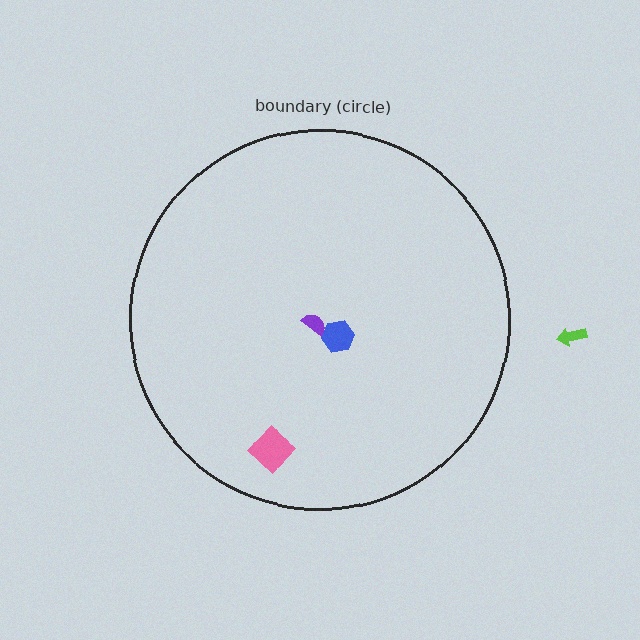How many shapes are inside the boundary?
3 inside, 1 outside.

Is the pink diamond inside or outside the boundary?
Inside.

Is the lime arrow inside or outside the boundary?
Outside.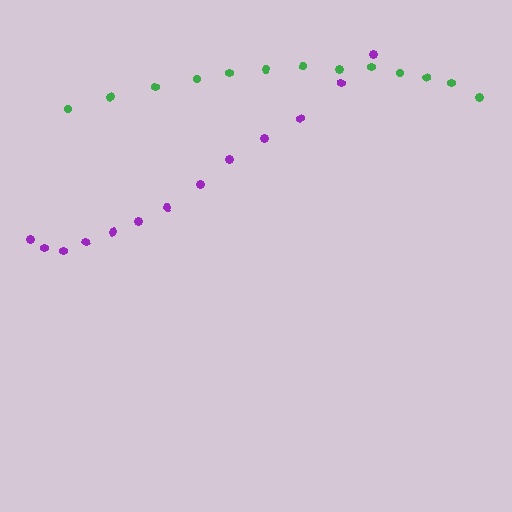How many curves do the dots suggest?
There are 2 distinct paths.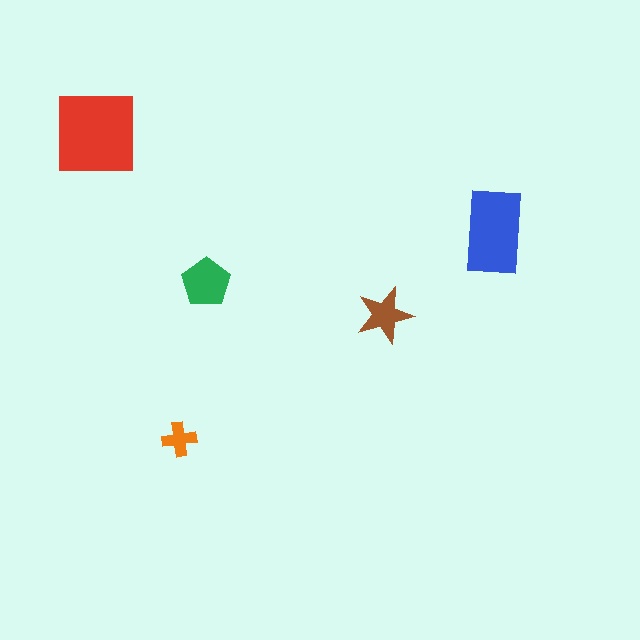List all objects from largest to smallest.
The red square, the blue rectangle, the green pentagon, the brown star, the orange cross.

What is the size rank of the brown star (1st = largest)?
4th.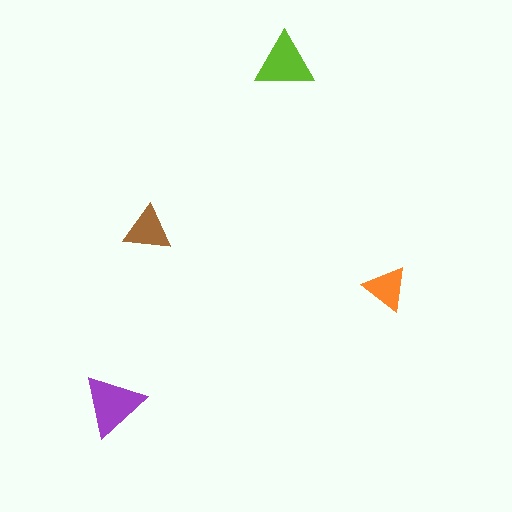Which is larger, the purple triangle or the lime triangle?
The purple one.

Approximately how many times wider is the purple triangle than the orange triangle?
About 1.5 times wider.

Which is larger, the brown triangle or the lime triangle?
The lime one.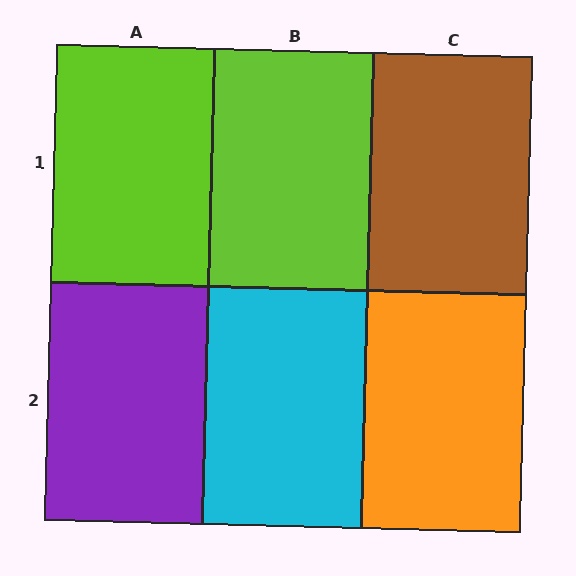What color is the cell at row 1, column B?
Lime.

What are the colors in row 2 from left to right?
Purple, cyan, orange.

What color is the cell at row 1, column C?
Brown.